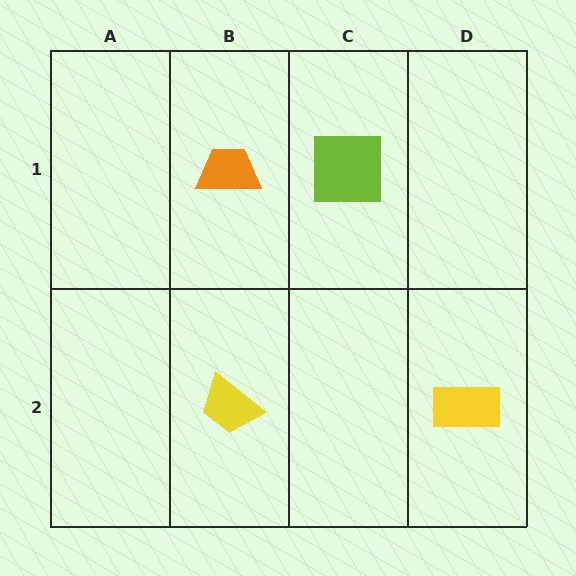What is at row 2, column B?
A yellow trapezoid.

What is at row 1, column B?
An orange trapezoid.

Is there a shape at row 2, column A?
No, that cell is empty.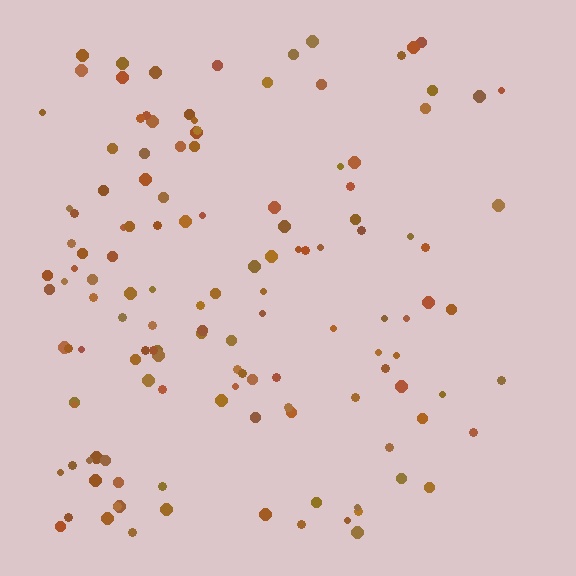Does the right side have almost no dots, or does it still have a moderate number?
Still a moderate number, just noticeably fewer than the left.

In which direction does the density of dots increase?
From right to left, with the left side densest.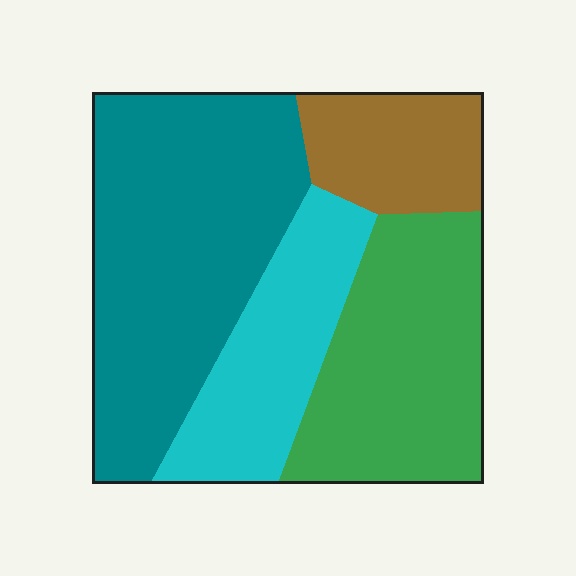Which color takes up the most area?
Teal, at roughly 40%.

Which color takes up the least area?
Brown, at roughly 15%.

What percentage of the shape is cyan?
Cyan covers 19% of the shape.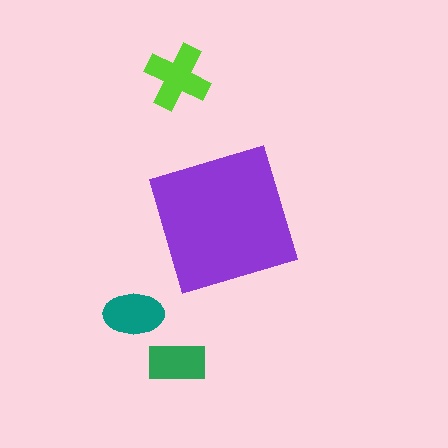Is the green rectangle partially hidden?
No, the green rectangle is fully visible.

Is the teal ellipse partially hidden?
No, the teal ellipse is fully visible.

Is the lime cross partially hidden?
No, the lime cross is fully visible.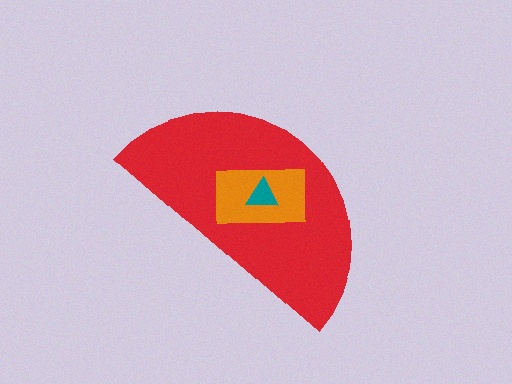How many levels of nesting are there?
3.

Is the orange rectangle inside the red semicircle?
Yes.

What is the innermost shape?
The teal triangle.